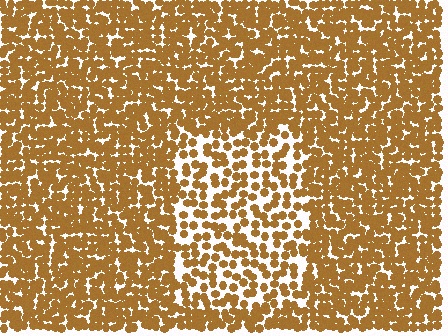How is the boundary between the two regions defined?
The boundary is defined by a change in element density (approximately 1.9x ratio). All elements are the same color, size, and shape.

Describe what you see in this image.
The image contains small brown elements arranged at two different densities. A rectangle-shaped region is visible where the elements are less densely packed than the surrounding area.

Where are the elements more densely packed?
The elements are more densely packed outside the rectangle boundary.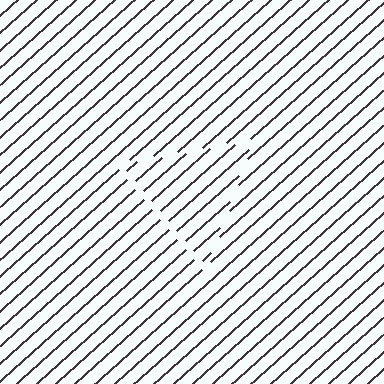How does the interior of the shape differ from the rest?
The interior of the shape contains the same grating, shifted by half a period — the contour is defined by the phase discontinuity where line-ends from the inner and outer gratings abut.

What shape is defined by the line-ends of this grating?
An illusory triangle. The interior of the shape contains the same grating, shifted by half a period — the contour is defined by the phase discontinuity where line-ends from the inner and outer gratings abut.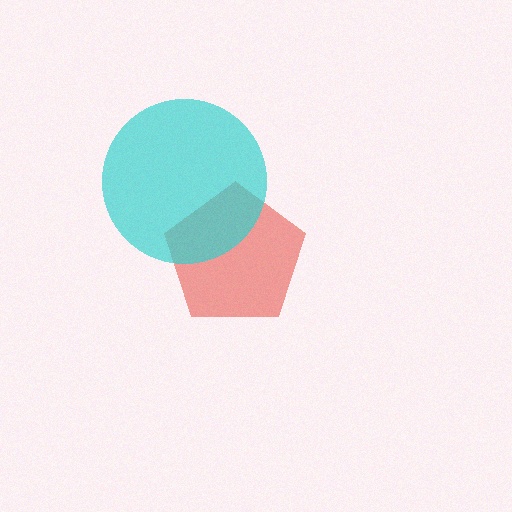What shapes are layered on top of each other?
The layered shapes are: a red pentagon, a cyan circle.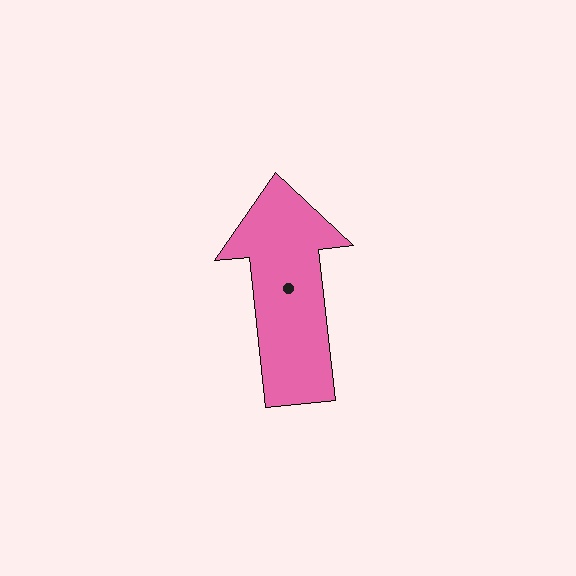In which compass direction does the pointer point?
North.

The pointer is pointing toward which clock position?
Roughly 12 o'clock.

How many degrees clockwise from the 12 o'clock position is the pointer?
Approximately 354 degrees.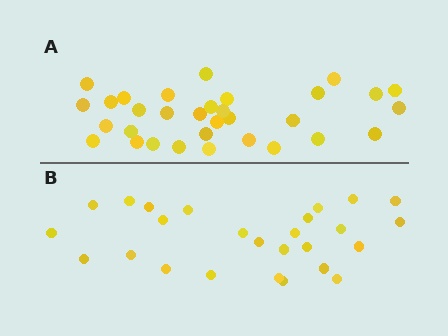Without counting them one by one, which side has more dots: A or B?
Region A (the top region) has more dots.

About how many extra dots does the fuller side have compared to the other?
Region A has about 6 more dots than region B.